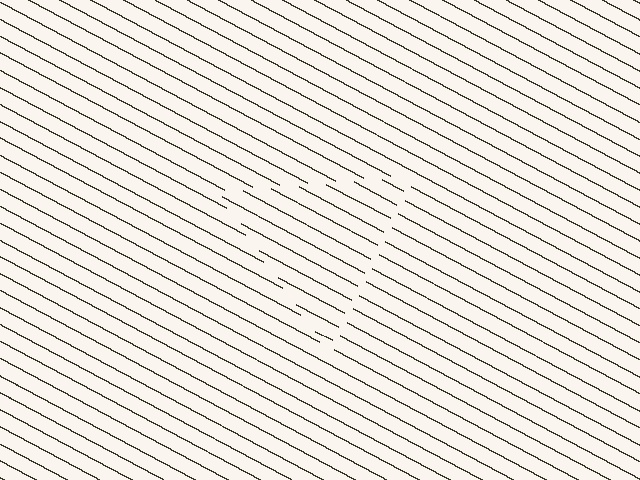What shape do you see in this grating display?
An illusory triangle. The interior of the shape contains the same grating, shifted by half a period — the contour is defined by the phase discontinuity where line-ends from the inner and outer gratings abut.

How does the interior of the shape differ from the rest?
The interior of the shape contains the same grating, shifted by half a period — the contour is defined by the phase discontinuity where line-ends from the inner and outer gratings abut.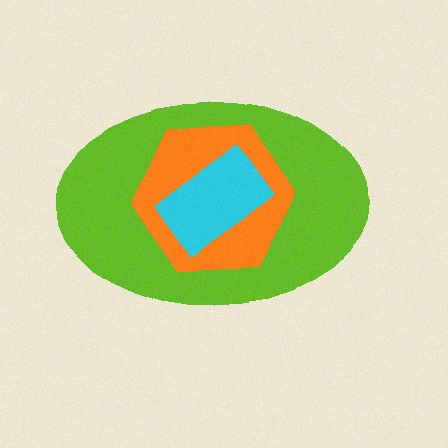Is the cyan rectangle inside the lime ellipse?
Yes.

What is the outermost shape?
The lime ellipse.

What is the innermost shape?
The cyan rectangle.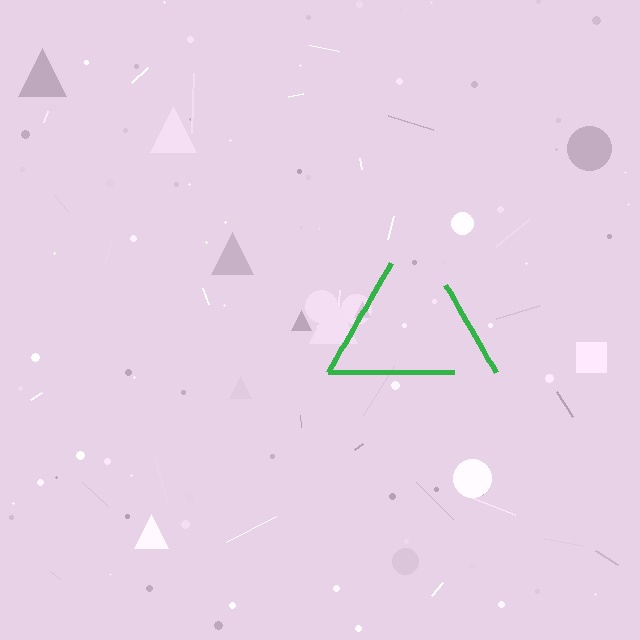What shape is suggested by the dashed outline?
The dashed outline suggests a triangle.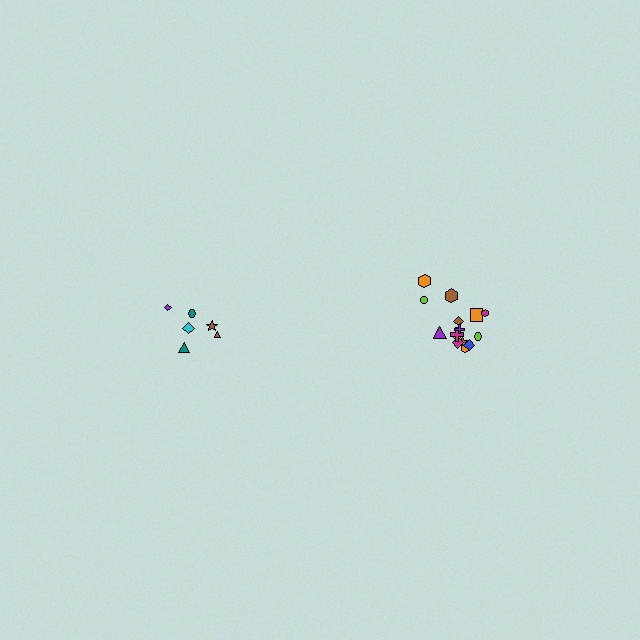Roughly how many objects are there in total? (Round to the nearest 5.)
Roughly 20 objects in total.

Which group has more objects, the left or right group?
The right group.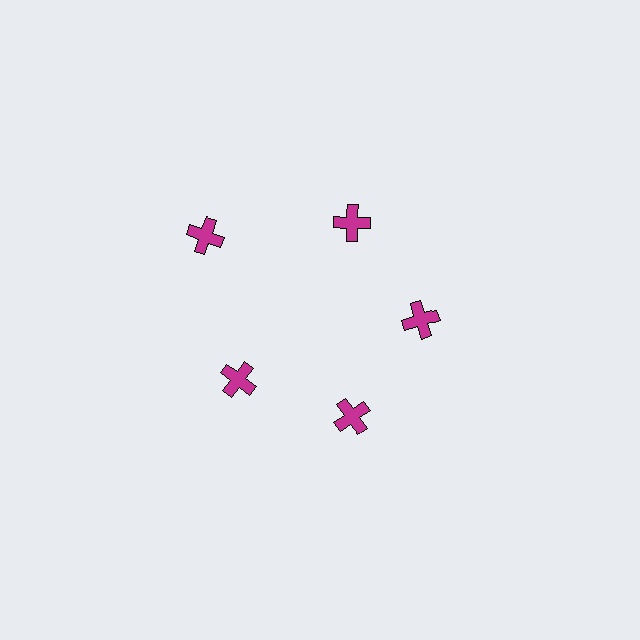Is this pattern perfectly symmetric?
No. The 5 magenta crosses are arranged in a ring, but one element near the 10 o'clock position is pushed outward from the center, breaking the 5-fold rotational symmetry.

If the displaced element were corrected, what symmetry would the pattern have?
It would have 5-fold rotational symmetry — the pattern would map onto itself every 72 degrees.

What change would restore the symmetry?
The symmetry would be restored by moving it inward, back onto the ring so that all 5 crosses sit at equal angles and equal distance from the center.